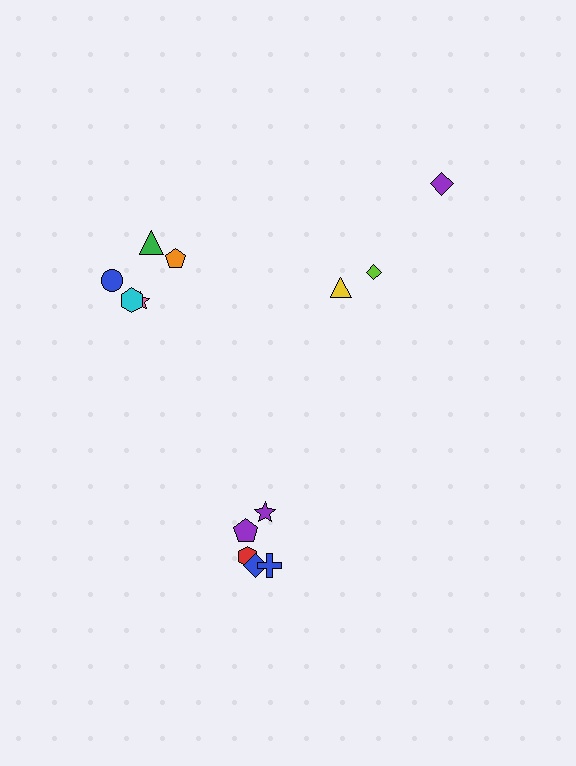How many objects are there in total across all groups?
There are 13 objects.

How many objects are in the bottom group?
There are 5 objects.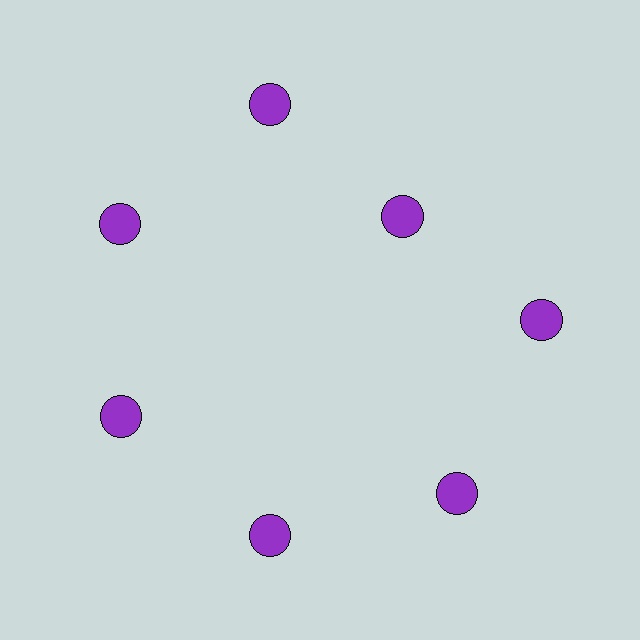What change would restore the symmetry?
The symmetry would be restored by moving it outward, back onto the ring so that all 7 circles sit at equal angles and equal distance from the center.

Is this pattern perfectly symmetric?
No. The 7 purple circles are arranged in a ring, but one element near the 1 o'clock position is pulled inward toward the center, breaking the 7-fold rotational symmetry.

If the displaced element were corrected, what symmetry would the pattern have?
It would have 7-fold rotational symmetry — the pattern would map onto itself every 51 degrees.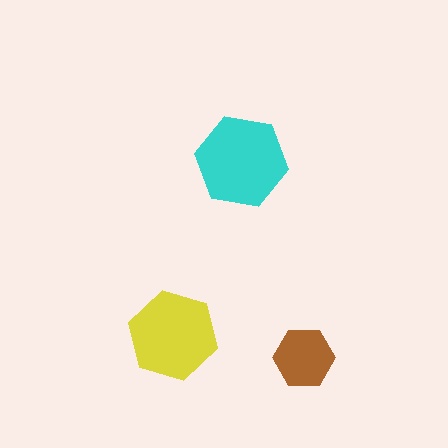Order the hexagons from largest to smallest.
the cyan one, the yellow one, the brown one.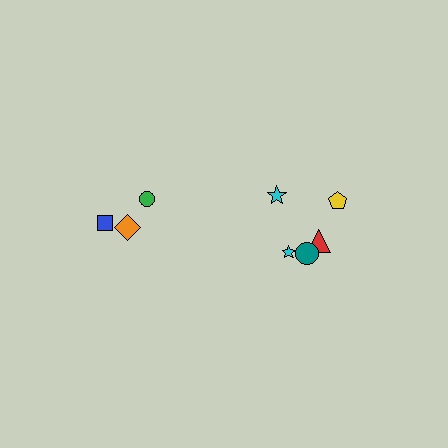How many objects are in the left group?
There are 3 objects.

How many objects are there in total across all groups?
There are 9 objects.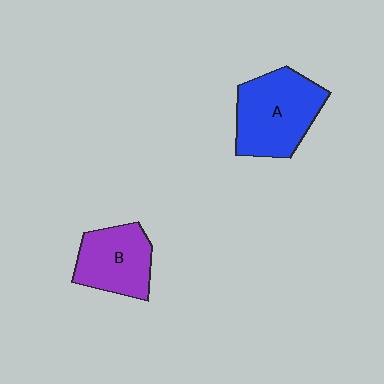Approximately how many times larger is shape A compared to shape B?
Approximately 1.3 times.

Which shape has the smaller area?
Shape B (purple).